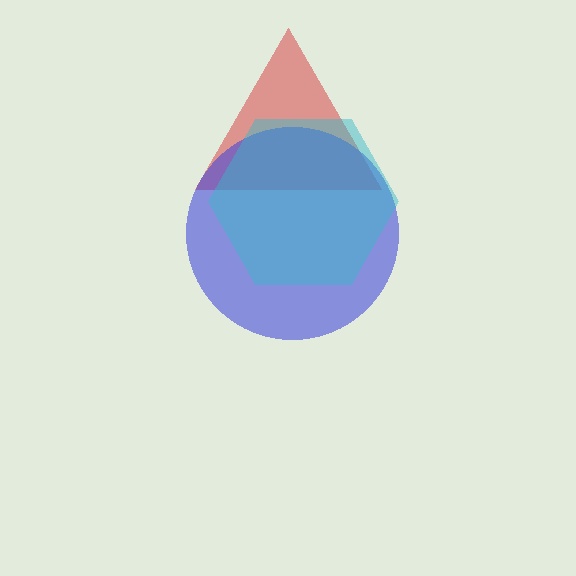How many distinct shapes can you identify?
There are 3 distinct shapes: a red triangle, a blue circle, a cyan hexagon.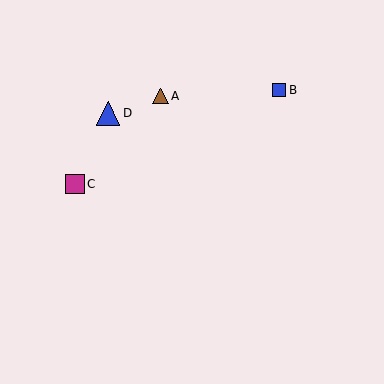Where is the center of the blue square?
The center of the blue square is at (279, 90).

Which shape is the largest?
The blue triangle (labeled D) is the largest.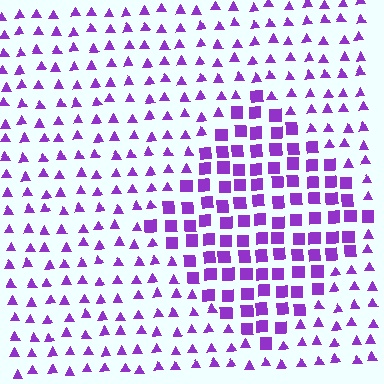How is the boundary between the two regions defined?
The boundary is defined by a change in element shape: squares inside vs. triangles outside. All elements share the same color and spacing.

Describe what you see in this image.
The image is filled with small purple elements arranged in a uniform grid. A diamond-shaped region contains squares, while the surrounding area contains triangles. The boundary is defined purely by the change in element shape.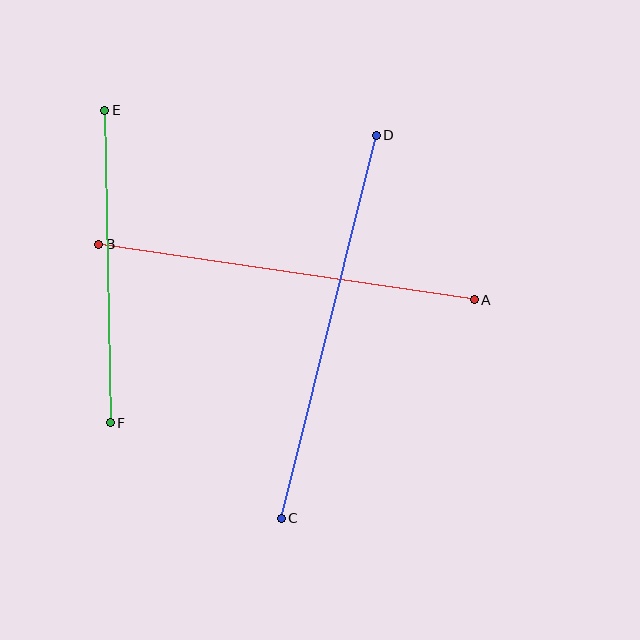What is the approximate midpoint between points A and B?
The midpoint is at approximately (286, 272) pixels.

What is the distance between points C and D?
The distance is approximately 394 pixels.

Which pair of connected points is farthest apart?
Points C and D are farthest apart.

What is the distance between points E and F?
The distance is approximately 312 pixels.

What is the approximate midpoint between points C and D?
The midpoint is at approximately (329, 327) pixels.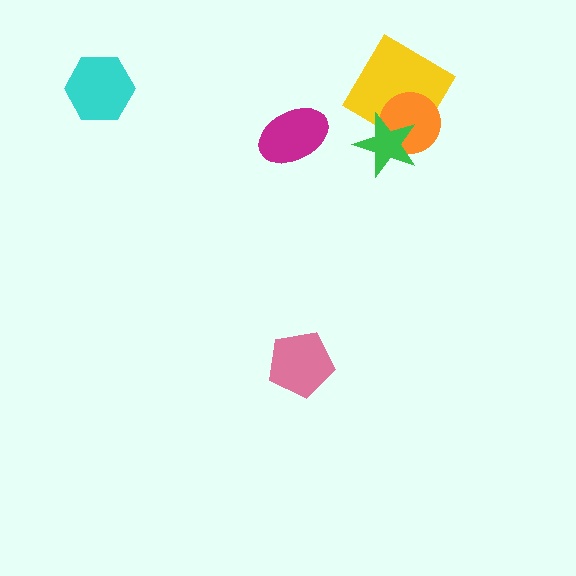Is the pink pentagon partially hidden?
No, no other shape covers it.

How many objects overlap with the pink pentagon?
0 objects overlap with the pink pentagon.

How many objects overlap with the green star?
2 objects overlap with the green star.